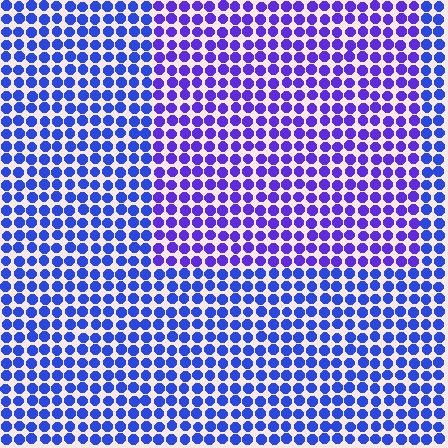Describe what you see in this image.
The image is filled with small blue elements in a uniform arrangement. A rectangle-shaped region is visible where the elements are tinted to a slightly different hue, forming a subtle color boundary.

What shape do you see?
I see a rectangle.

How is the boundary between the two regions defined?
The boundary is defined purely by a slight shift in hue (about 28 degrees). Spacing, size, and orientation are identical on both sides.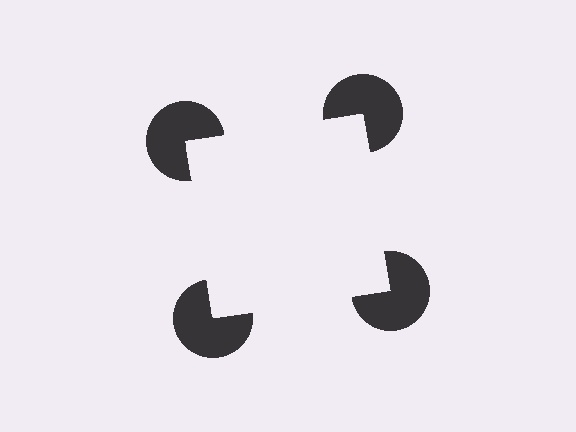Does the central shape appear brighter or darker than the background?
It typically appears slightly brighter than the background, even though no actual brightness change is drawn.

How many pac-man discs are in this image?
There are 4 — one at each vertex of the illusory square.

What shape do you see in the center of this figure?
An illusory square — its edges are inferred from the aligned wedge cuts in the pac-man discs, not physically drawn.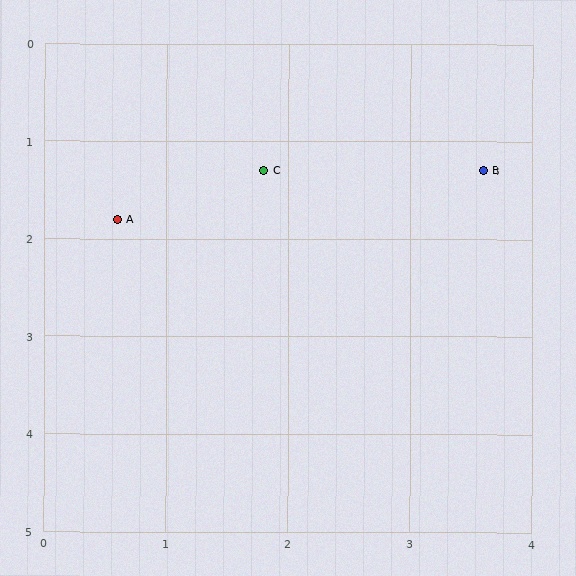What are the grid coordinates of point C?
Point C is at approximately (1.8, 1.3).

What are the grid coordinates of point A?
Point A is at approximately (0.6, 1.8).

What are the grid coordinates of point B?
Point B is at approximately (3.6, 1.3).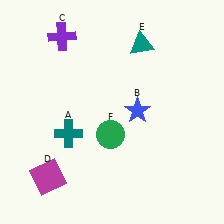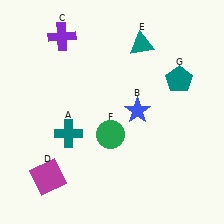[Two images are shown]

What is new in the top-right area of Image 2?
A teal pentagon (G) was added in the top-right area of Image 2.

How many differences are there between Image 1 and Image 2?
There is 1 difference between the two images.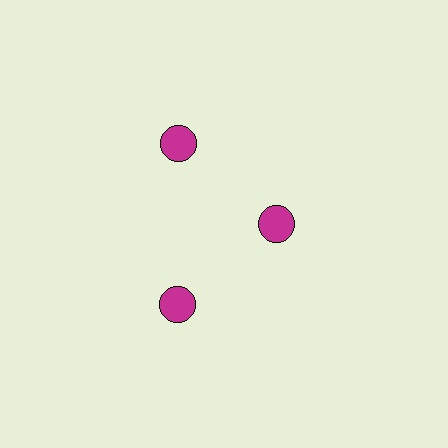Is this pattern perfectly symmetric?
No. The 3 magenta circles are arranged in a ring, but one element near the 3 o'clock position is pulled inward toward the center, breaking the 3-fold rotational symmetry.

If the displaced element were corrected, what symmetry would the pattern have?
It would have 3-fold rotational symmetry — the pattern would map onto itself every 120 degrees.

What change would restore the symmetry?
The symmetry would be restored by moving it outward, back onto the ring so that all 3 circles sit at equal angles and equal distance from the center.